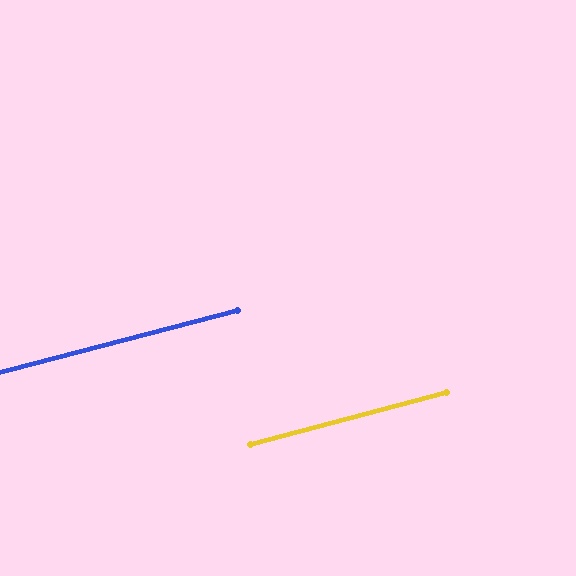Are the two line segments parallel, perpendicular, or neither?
Parallel — their directions differ by only 0.4°.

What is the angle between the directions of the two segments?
Approximately 0 degrees.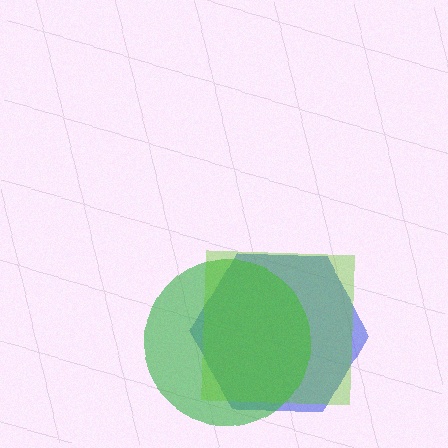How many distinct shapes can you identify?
There are 3 distinct shapes: a blue hexagon, a green circle, a lime square.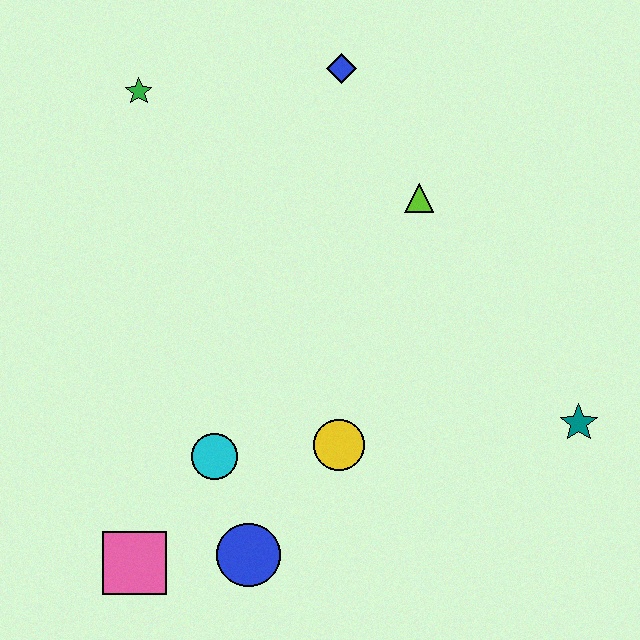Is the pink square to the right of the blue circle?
No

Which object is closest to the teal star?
The yellow circle is closest to the teal star.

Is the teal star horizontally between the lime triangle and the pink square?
No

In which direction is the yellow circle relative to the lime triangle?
The yellow circle is below the lime triangle.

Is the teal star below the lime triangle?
Yes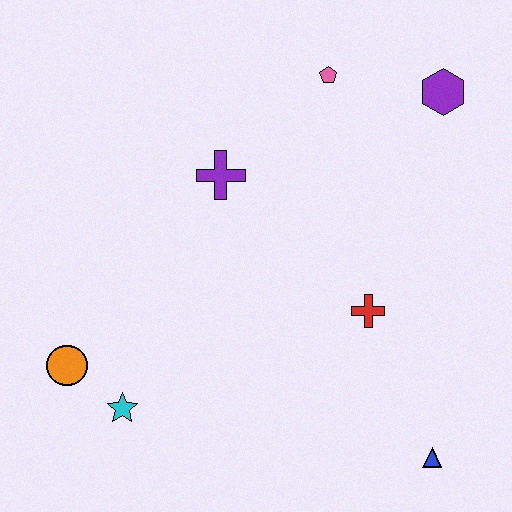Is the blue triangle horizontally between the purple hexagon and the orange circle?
Yes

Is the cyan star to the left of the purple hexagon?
Yes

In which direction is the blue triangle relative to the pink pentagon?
The blue triangle is below the pink pentagon.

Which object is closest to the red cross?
The blue triangle is closest to the red cross.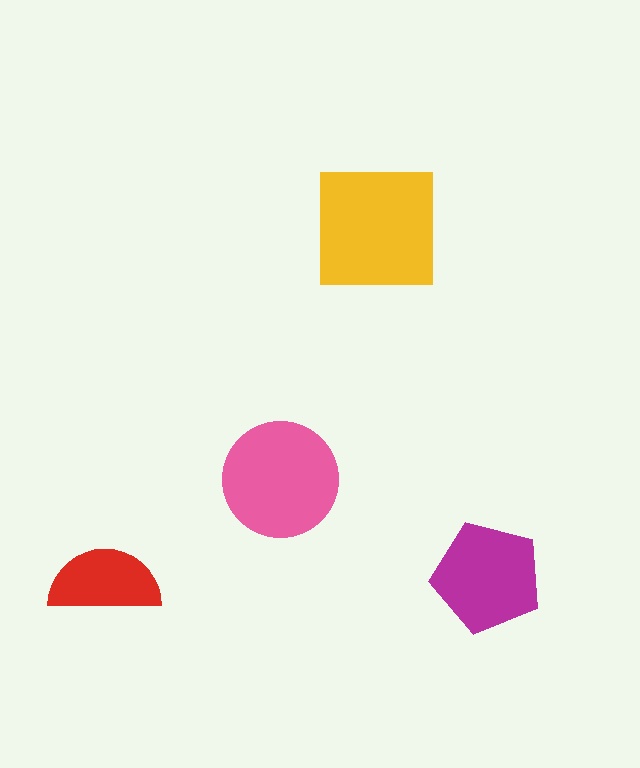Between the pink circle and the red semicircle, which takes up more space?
The pink circle.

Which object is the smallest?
The red semicircle.